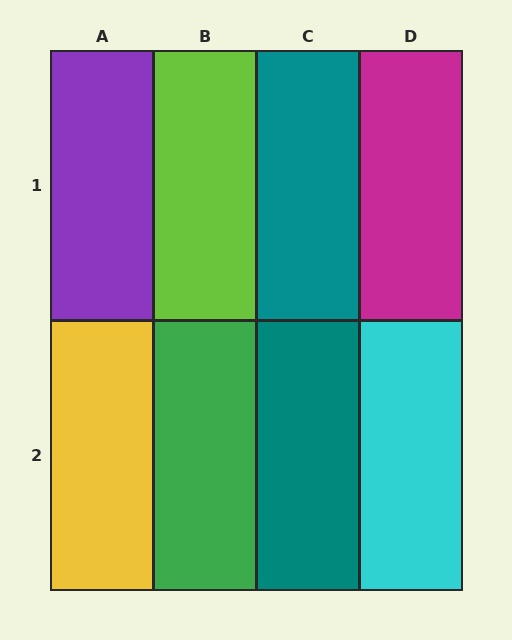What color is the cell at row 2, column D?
Cyan.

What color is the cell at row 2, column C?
Teal.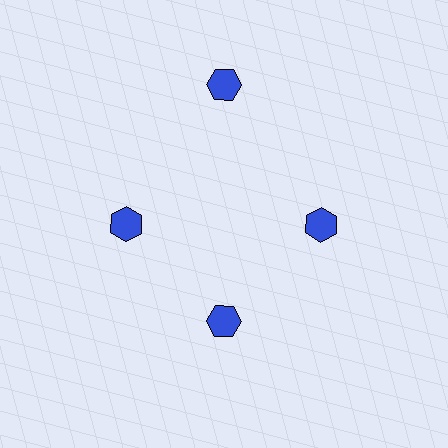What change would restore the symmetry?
The symmetry would be restored by moving it inward, back onto the ring so that all 4 hexagons sit at equal angles and equal distance from the center.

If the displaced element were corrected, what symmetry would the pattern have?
It would have 4-fold rotational symmetry — the pattern would map onto itself every 90 degrees.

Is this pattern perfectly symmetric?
No. The 4 blue hexagons are arranged in a ring, but one element near the 12 o'clock position is pushed outward from the center, breaking the 4-fold rotational symmetry.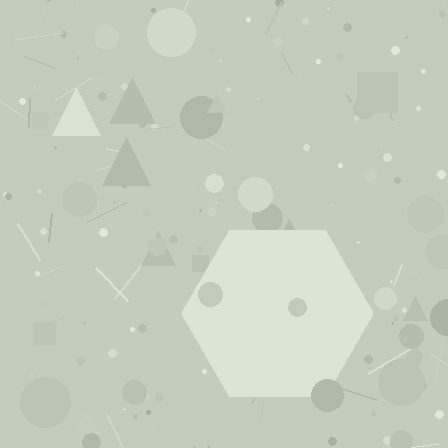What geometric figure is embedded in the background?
A hexagon is embedded in the background.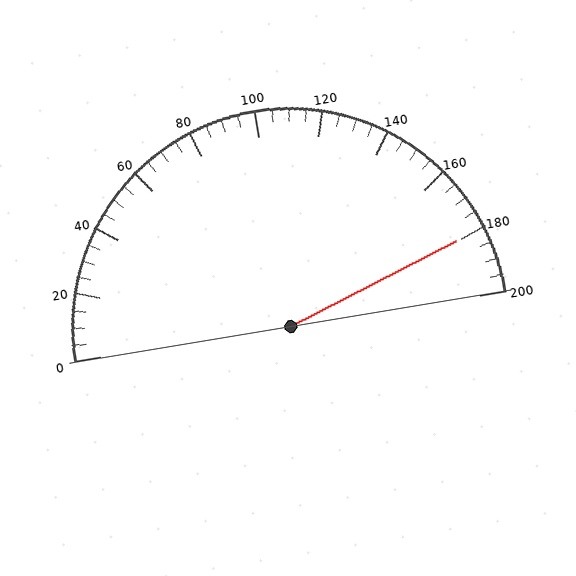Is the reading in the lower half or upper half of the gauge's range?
The reading is in the upper half of the range (0 to 200).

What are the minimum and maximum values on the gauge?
The gauge ranges from 0 to 200.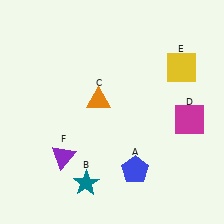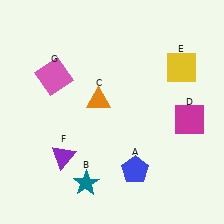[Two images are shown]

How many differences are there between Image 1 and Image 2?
There is 1 difference between the two images.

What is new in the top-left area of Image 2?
A pink square (G) was added in the top-left area of Image 2.